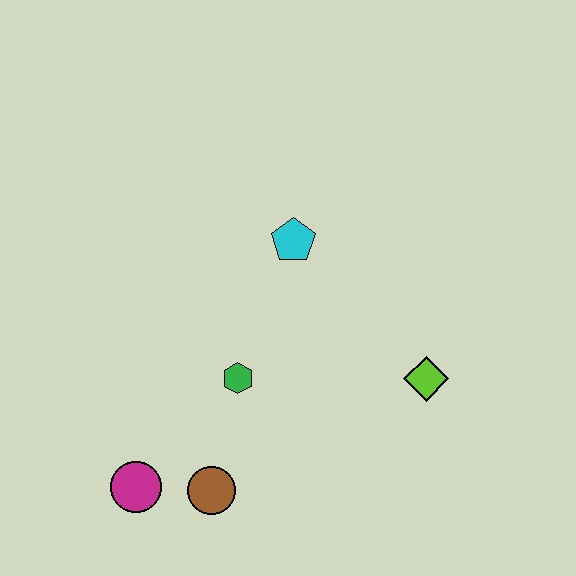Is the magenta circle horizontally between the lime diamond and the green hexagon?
No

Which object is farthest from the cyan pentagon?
The magenta circle is farthest from the cyan pentagon.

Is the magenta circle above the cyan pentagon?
No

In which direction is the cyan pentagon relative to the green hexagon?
The cyan pentagon is above the green hexagon.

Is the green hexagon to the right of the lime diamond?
No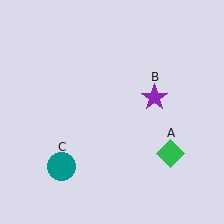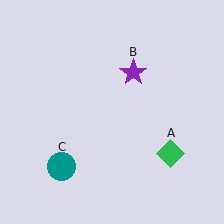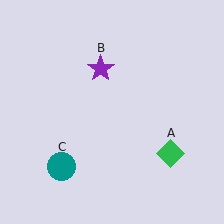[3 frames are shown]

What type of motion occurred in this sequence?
The purple star (object B) rotated counterclockwise around the center of the scene.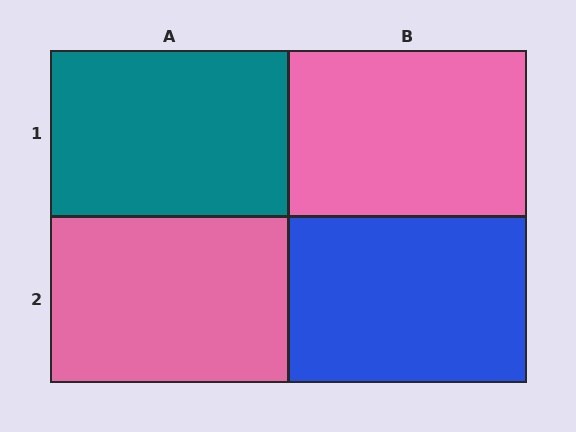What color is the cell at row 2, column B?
Blue.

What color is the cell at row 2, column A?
Pink.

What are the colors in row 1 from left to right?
Teal, pink.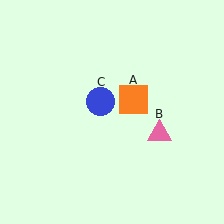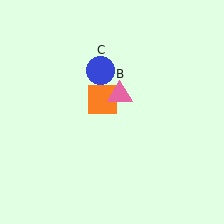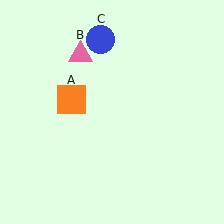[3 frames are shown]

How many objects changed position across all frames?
3 objects changed position: orange square (object A), pink triangle (object B), blue circle (object C).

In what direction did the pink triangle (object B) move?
The pink triangle (object B) moved up and to the left.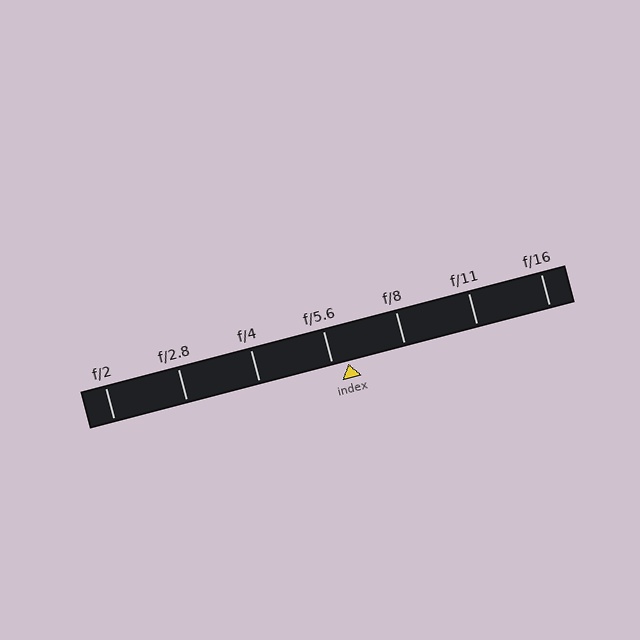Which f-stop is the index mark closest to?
The index mark is closest to f/5.6.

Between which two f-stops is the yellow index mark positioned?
The index mark is between f/5.6 and f/8.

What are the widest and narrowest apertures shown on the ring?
The widest aperture shown is f/2 and the narrowest is f/16.